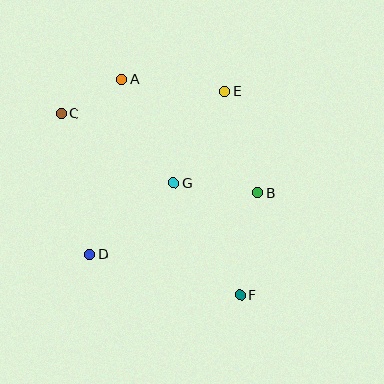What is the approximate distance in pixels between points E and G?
The distance between E and G is approximately 105 pixels.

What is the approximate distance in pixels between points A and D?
The distance between A and D is approximately 178 pixels.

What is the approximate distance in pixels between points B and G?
The distance between B and G is approximately 84 pixels.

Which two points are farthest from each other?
Points C and F are farthest from each other.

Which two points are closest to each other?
Points A and C are closest to each other.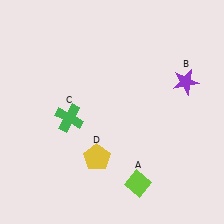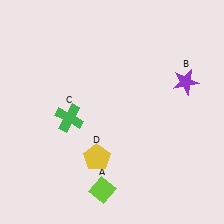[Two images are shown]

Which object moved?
The lime diamond (A) moved left.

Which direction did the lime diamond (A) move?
The lime diamond (A) moved left.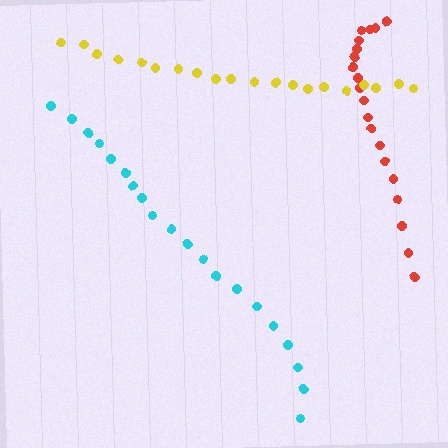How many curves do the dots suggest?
There are 3 distinct paths.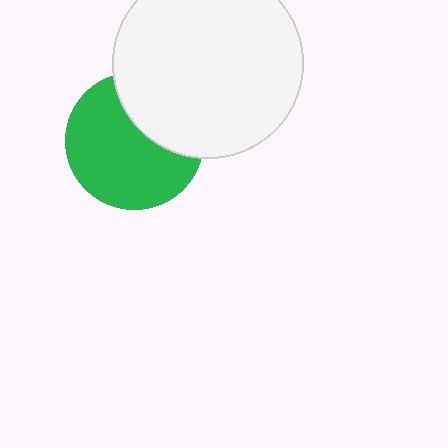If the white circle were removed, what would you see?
You would see the complete green circle.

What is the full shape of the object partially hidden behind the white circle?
The partially hidden object is a green circle.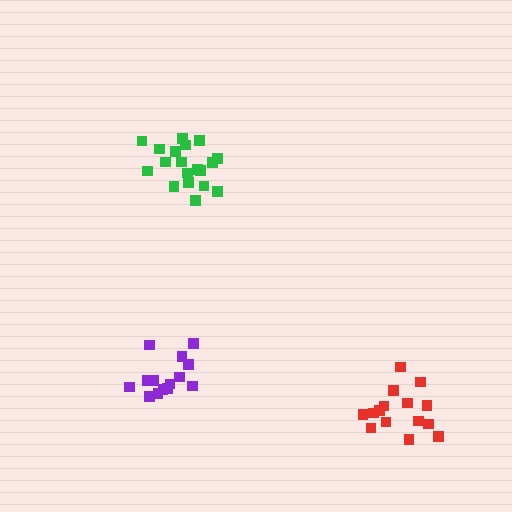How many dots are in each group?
Group 1: 19 dots, Group 2: 15 dots, Group 3: 15 dots (49 total).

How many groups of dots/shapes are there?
There are 3 groups.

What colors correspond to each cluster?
The clusters are colored: green, purple, red.